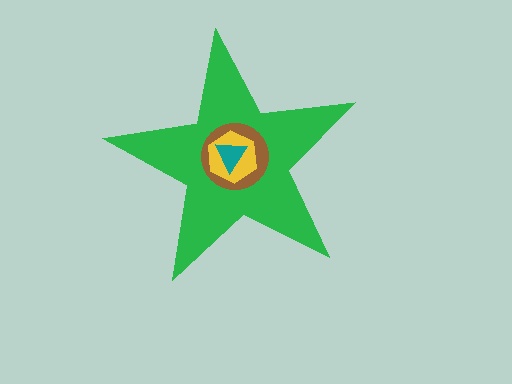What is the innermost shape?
The teal triangle.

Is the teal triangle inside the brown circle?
Yes.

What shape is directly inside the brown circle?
The yellow hexagon.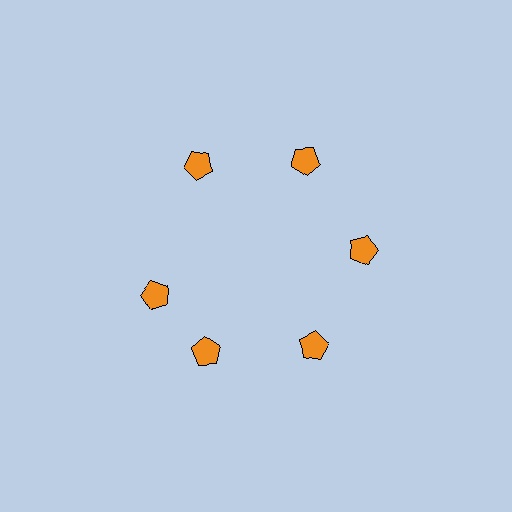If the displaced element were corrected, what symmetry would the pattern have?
It would have 6-fold rotational symmetry — the pattern would map onto itself every 60 degrees.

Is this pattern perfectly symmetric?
No. The 6 orange pentagons are arranged in a ring, but one element near the 9 o'clock position is rotated out of alignment along the ring, breaking the 6-fold rotational symmetry.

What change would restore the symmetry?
The symmetry would be restored by rotating it back into even spacing with its neighbors so that all 6 pentagons sit at equal angles and equal distance from the center.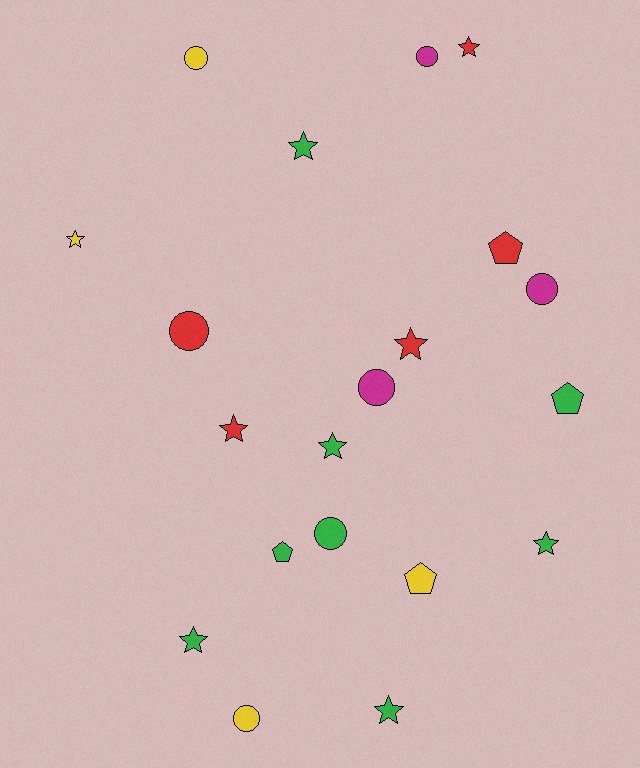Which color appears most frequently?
Green, with 8 objects.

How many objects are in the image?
There are 20 objects.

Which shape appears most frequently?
Star, with 9 objects.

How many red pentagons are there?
There is 1 red pentagon.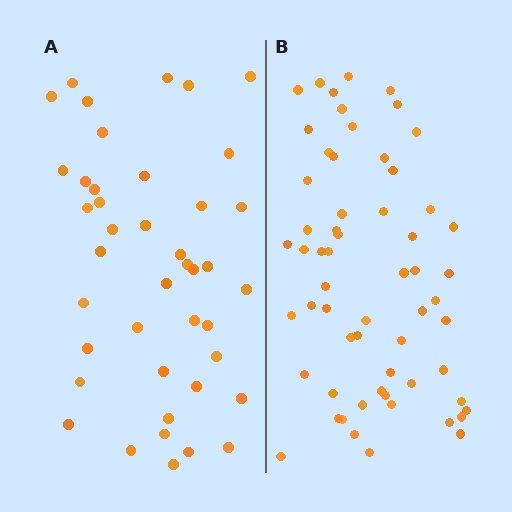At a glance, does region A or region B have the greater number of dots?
Region B (the right region) has more dots.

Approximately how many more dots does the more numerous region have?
Region B has approximately 20 more dots than region A.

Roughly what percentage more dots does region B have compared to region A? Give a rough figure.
About 45% more.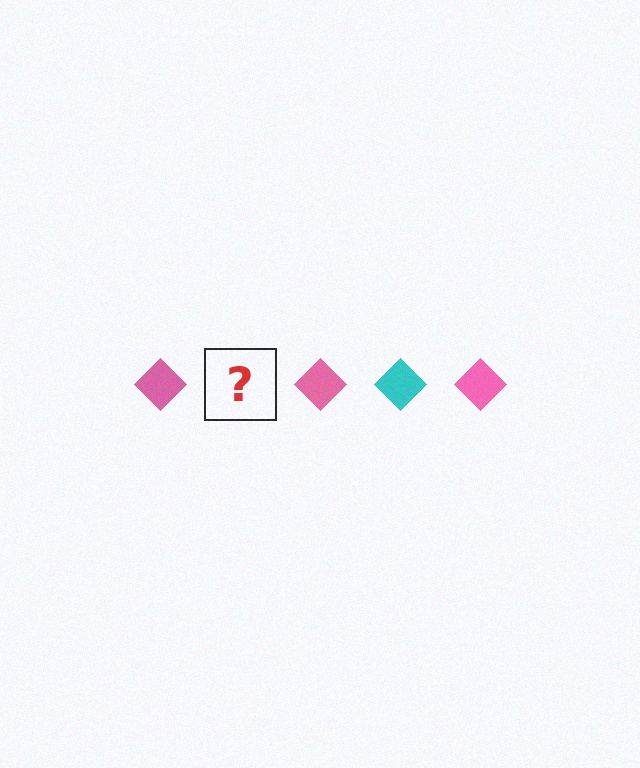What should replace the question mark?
The question mark should be replaced with a cyan diamond.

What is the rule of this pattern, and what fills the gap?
The rule is that the pattern cycles through pink, cyan diamonds. The gap should be filled with a cyan diamond.